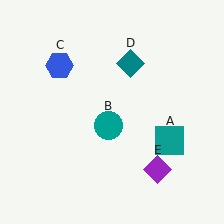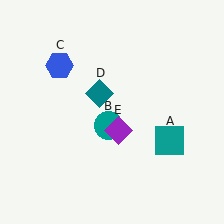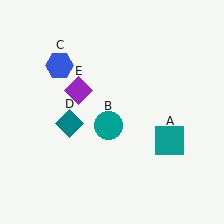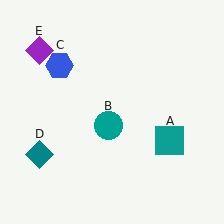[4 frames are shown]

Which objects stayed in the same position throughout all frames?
Teal square (object A) and teal circle (object B) and blue hexagon (object C) remained stationary.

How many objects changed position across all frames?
2 objects changed position: teal diamond (object D), purple diamond (object E).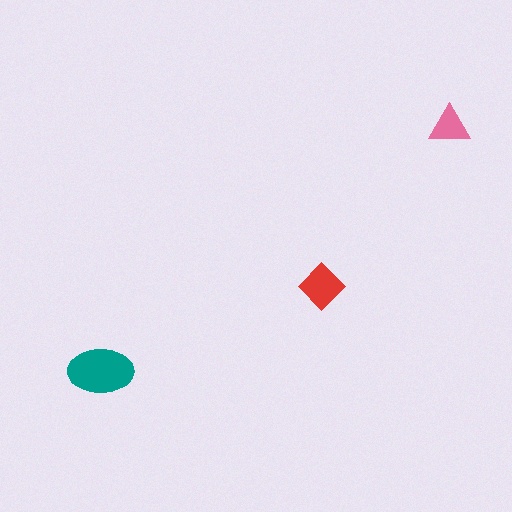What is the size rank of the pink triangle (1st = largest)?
3rd.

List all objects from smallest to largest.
The pink triangle, the red diamond, the teal ellipse.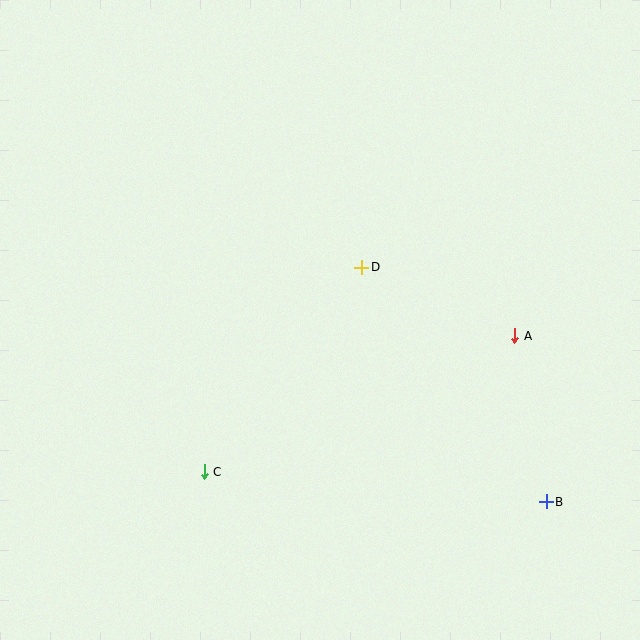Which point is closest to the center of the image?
Point D at (362, 267) is closest to the center.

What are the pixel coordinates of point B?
Point B is at (546, 502).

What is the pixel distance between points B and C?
The distance between B and C is 343 pixels.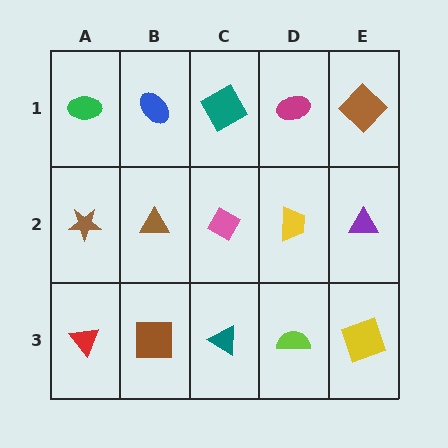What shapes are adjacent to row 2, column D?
A magenta ellipse (row 1, column D), a lime semicircle (row 3, column D), a pink diamond (row 2, column C), a purple triangle (row 2, column E).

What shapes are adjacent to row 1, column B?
A brown triangle (row 2, column B), a green ellipse (row 1, column A), a teal square (row 1, column C).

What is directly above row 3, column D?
A yellow trapezoid.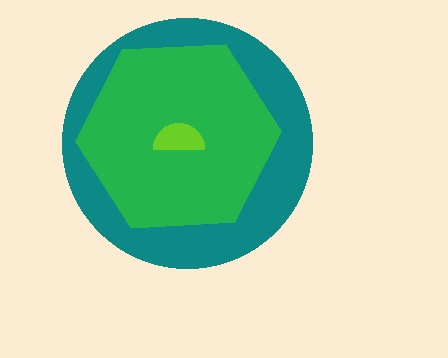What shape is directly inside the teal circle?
The green hexagon.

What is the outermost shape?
The teal circle.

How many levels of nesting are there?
3.